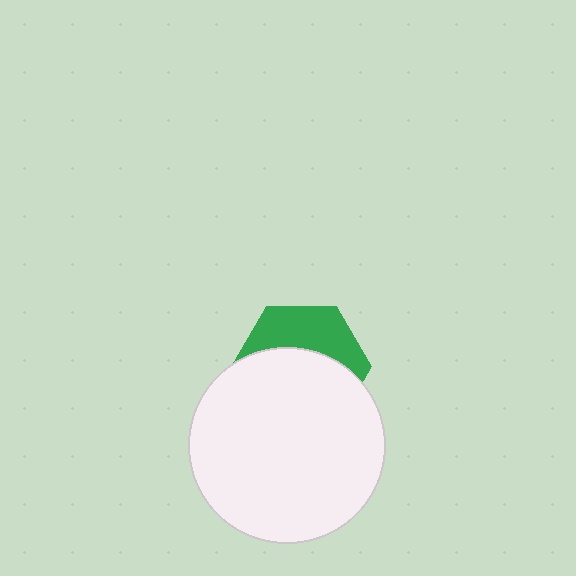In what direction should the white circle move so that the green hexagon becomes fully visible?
The white circle should move down. That is the shortest direction to clear the overlap and leave the green hexagon fully visible.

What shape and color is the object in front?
The object in front is a white circle.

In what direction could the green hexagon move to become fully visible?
The green hexagon could move up. That would shift it out from behind the white circle entirely.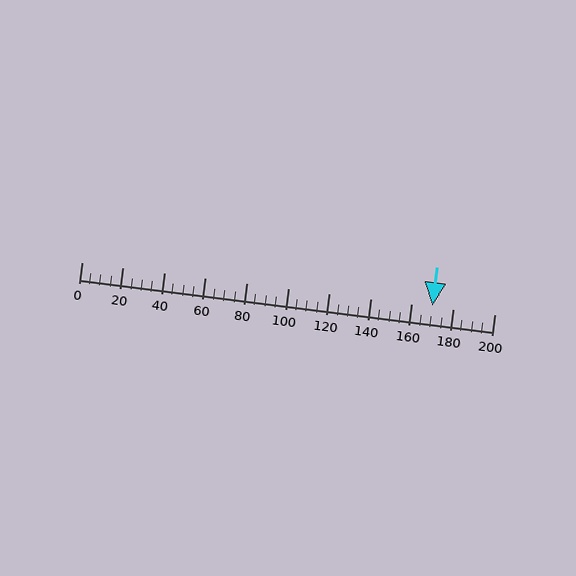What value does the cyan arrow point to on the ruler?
The cyan arrow points to approximately 170.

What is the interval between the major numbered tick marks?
The major tick marks are spaced 20 units apart.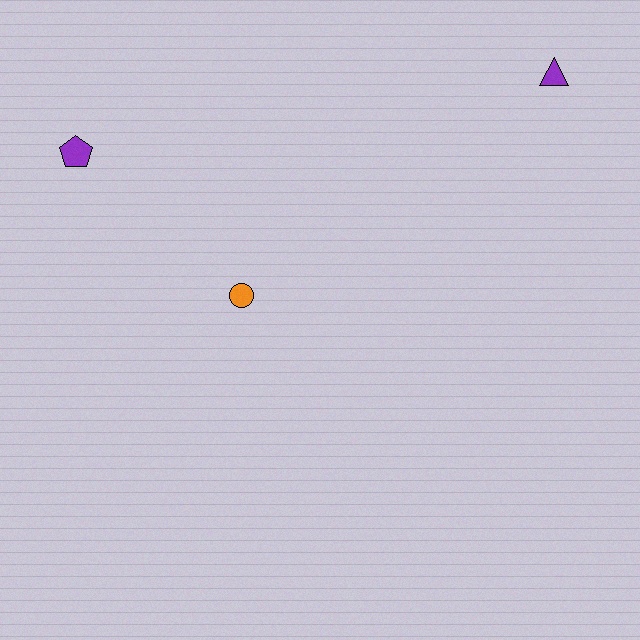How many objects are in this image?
There are 3 objects.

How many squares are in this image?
There are no squares.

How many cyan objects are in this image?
There are no cyan objects.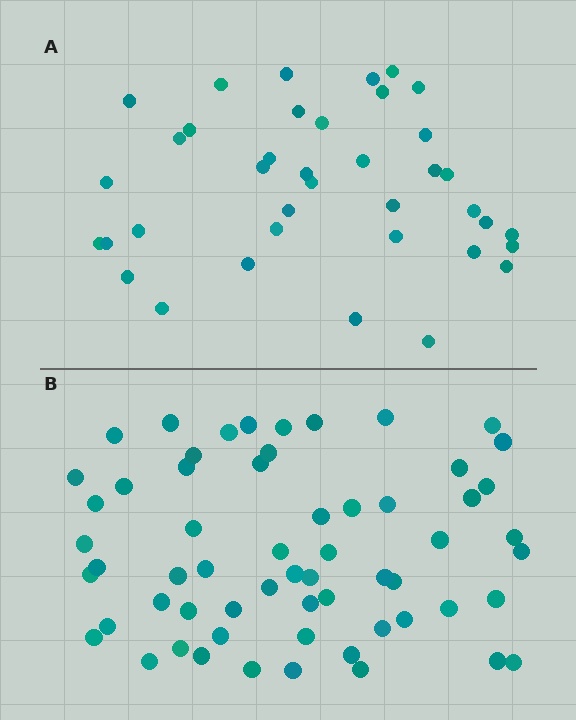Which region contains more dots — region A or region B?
Region B (the bottom region) has more dots.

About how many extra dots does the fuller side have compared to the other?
Region B has approximately 20 more dots than region A.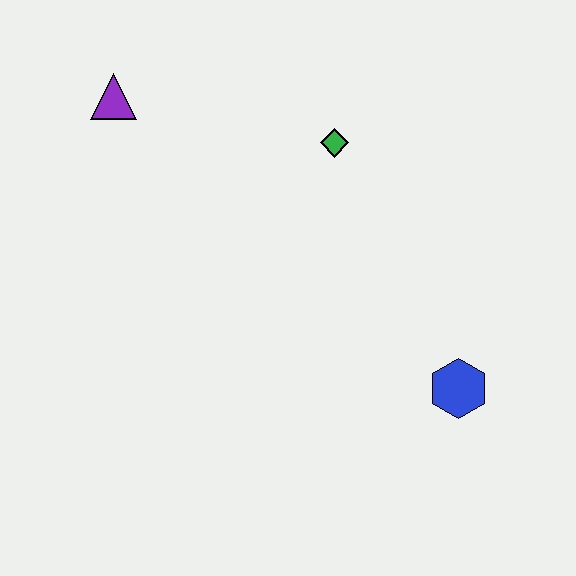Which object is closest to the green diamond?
The purple triangle is closest to the green diamond.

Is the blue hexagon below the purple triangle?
Yes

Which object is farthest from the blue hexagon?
The purple triangle is farthest from the blue hexagon.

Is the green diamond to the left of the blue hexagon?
Yes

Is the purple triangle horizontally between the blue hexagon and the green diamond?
No